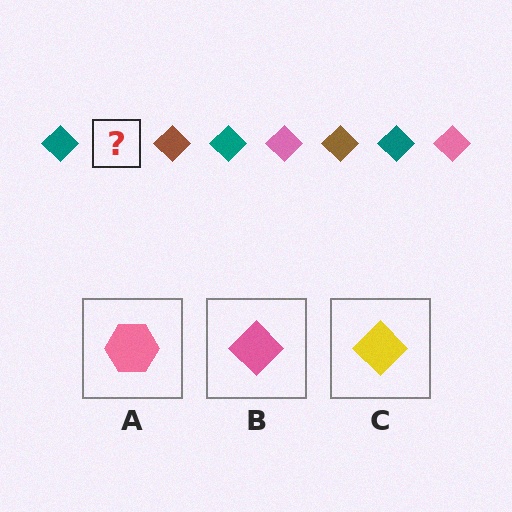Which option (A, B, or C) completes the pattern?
B.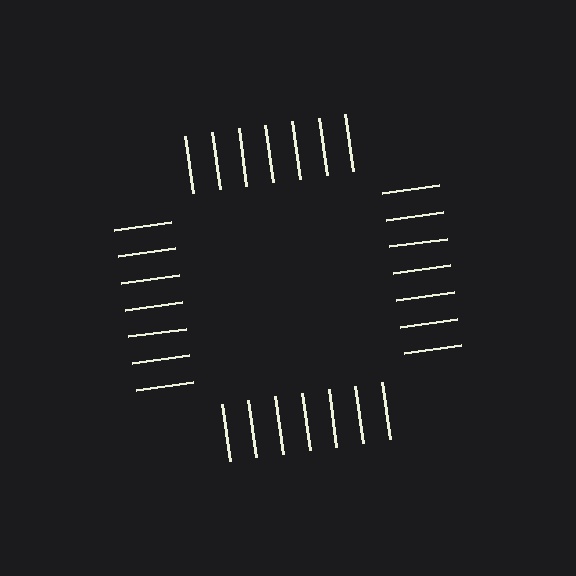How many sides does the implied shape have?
4 sides — the line-ends trace a square.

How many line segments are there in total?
28 — 7 along each of the 4 edges.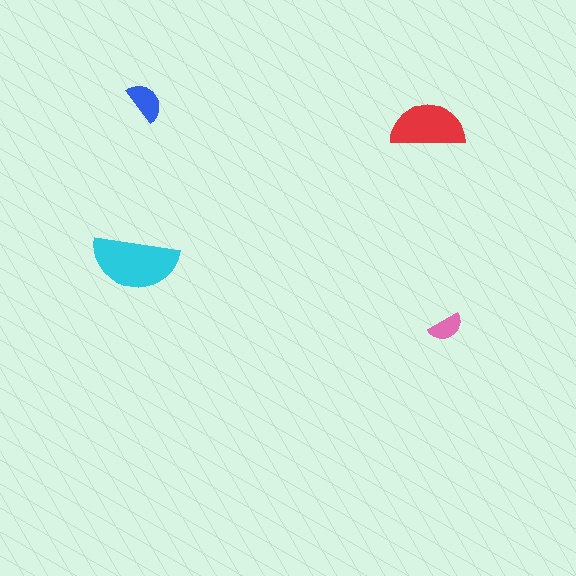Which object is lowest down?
The pink semicircle is bottommost.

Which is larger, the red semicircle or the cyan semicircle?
The cyan one.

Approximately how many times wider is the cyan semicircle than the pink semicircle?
About 2.5 times wider.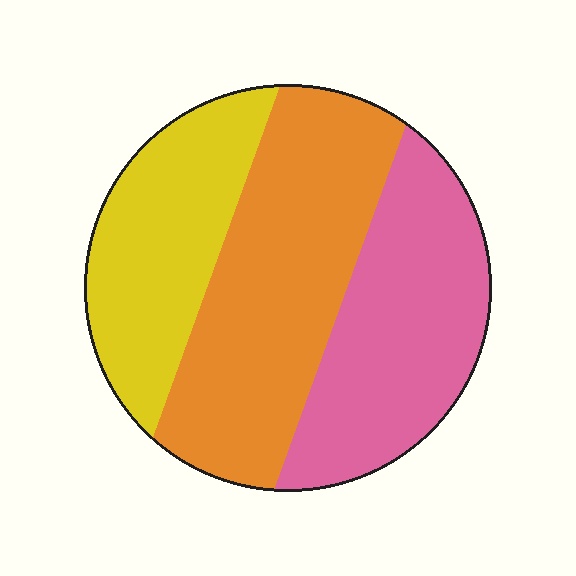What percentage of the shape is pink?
Pink covers about 35% of the shape.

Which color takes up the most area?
Orange, at roughly 40%.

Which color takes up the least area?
Yellow, at roughly 25%.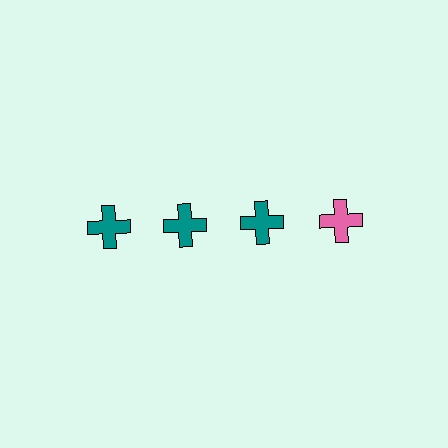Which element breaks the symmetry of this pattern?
The pink cross in the top row, second from right column breaks the symmetry. All other shapes are teal crosses.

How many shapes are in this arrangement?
There are 4 shapes arranged in a grid pattern.